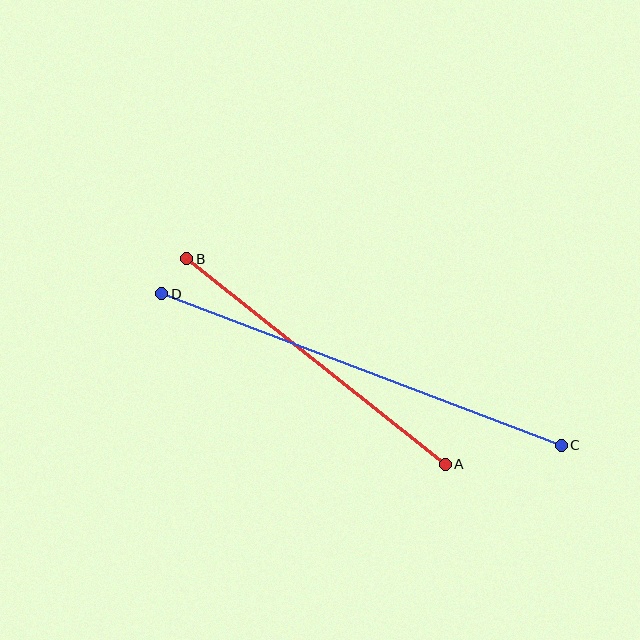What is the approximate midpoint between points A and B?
The midpoint is at approximately (316, 362) pixels.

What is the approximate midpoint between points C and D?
The midpoint is at approximately (361, 370) pixels.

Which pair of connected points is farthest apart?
Points C and D are farthest apart.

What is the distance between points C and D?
The distance is approximately 427 pixels.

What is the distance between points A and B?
The distance is approximately 330 pixels.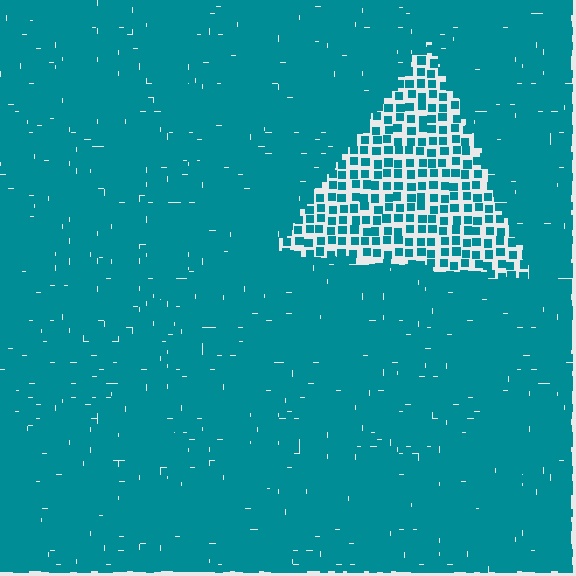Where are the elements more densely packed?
The elements are more densely packed outside the triangle boundary.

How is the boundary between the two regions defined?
The boundary is defined by a change in element density (approximately 2.6x ratio). All elements are the same color, size, and shape.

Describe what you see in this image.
The image contains small teal elements arranged at two different densities. A triangle-shaped region is visible where the elements are less densely packed than the surrounding area.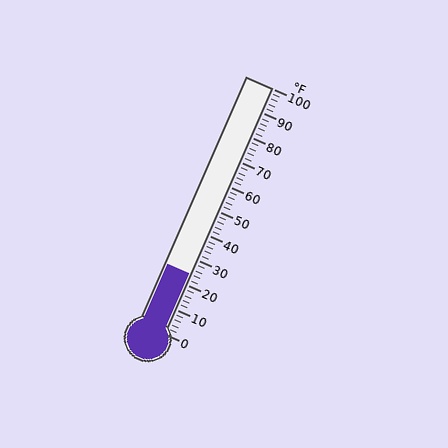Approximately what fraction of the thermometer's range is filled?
The thermometer is filled to approximately 25% of its range.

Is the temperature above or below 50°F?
The temperature is below 50°F.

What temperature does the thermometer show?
The thermometer shows approximately 24°F.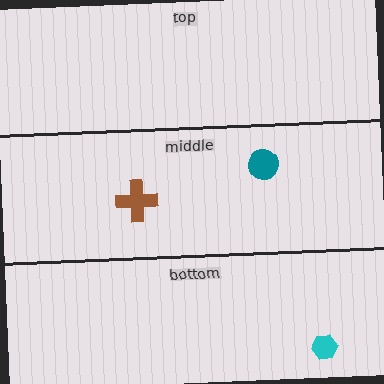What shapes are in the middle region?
The brown cross, the teal circle.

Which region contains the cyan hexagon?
The bottom region.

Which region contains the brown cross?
The middle region.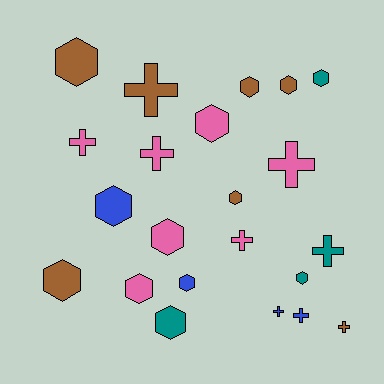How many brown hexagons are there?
There are 5 brown hexagons.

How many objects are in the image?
There are 22 objects.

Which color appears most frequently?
Pink, with 7 objects.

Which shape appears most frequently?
Hexagon, with 13 objects.